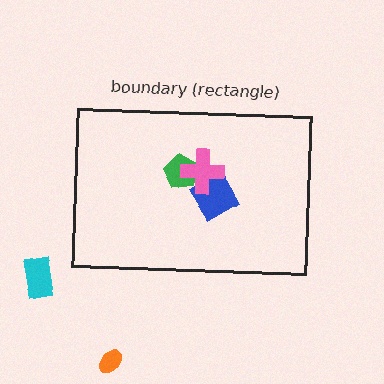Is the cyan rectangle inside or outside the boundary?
Outside.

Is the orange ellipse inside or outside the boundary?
Outside.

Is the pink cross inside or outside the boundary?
Inside.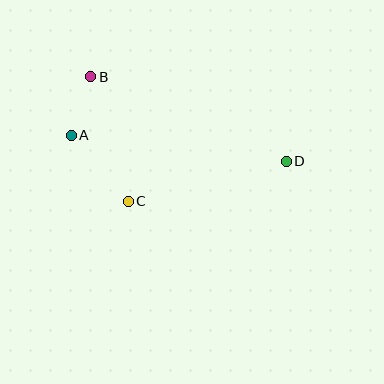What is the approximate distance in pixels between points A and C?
The distance between A and C is approximately 87 pixels.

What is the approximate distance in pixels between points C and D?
The distance between C and D is approximately 163 pixels.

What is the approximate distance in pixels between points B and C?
The distance between B and C is approximately 130 pixels.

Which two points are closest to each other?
Points A and B are closest to each other.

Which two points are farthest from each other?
Points A and D are farthest from each other.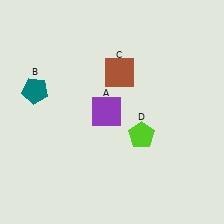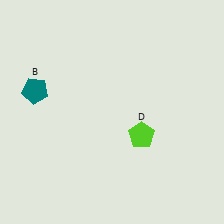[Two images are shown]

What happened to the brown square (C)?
The brown square (C) was removed in Image 2. It was in the top-right area of Image 1.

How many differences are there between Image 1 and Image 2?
There are 2 differences between the two images.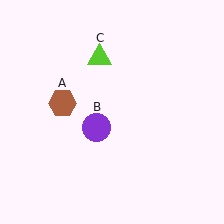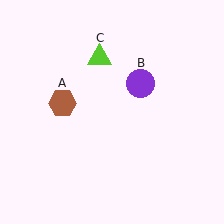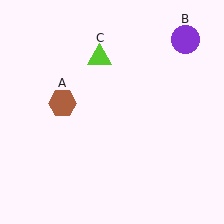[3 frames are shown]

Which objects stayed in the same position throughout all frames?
Brown hexagon (object A) and lime triangle (object C) remained stationary.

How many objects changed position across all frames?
1 object changed position: purple circle (object B).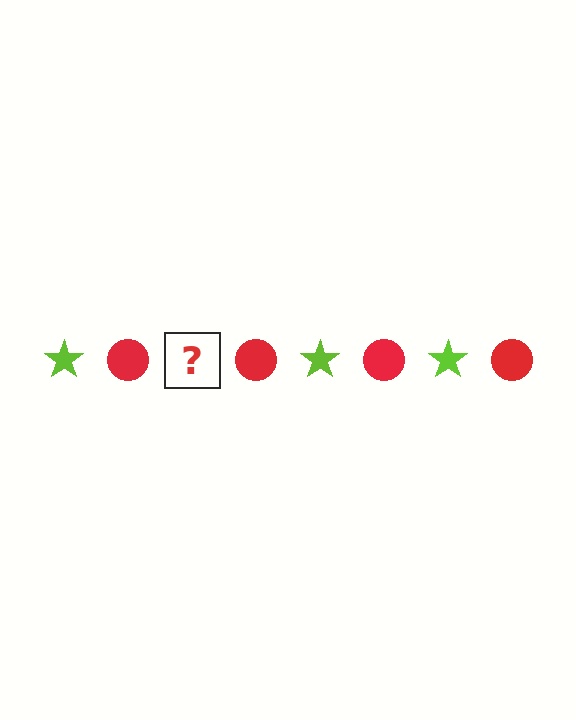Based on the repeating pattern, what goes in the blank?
The blank should be a lime star.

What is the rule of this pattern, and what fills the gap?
The rule is that the pattern alternates between lime star and red circle. The gap should be filled with a lime star.